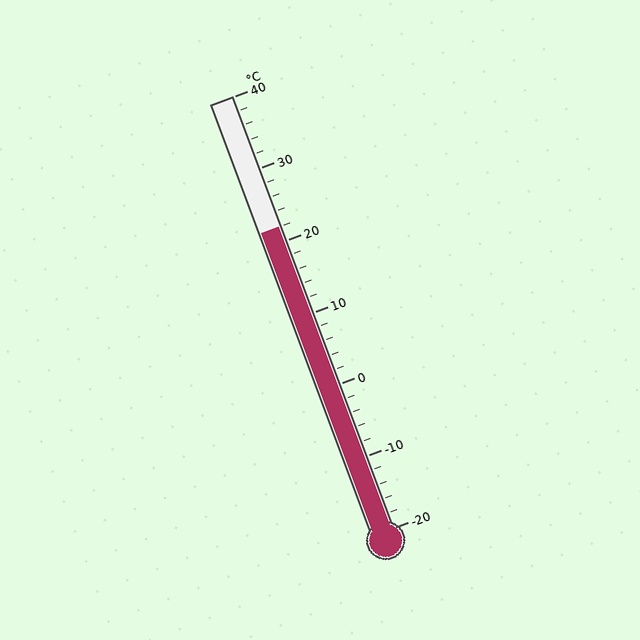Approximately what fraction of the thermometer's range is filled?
The thermometer is filled to approximately 70% of its range.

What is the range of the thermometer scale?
The thermometer scale ranges from -20°C to 40°C.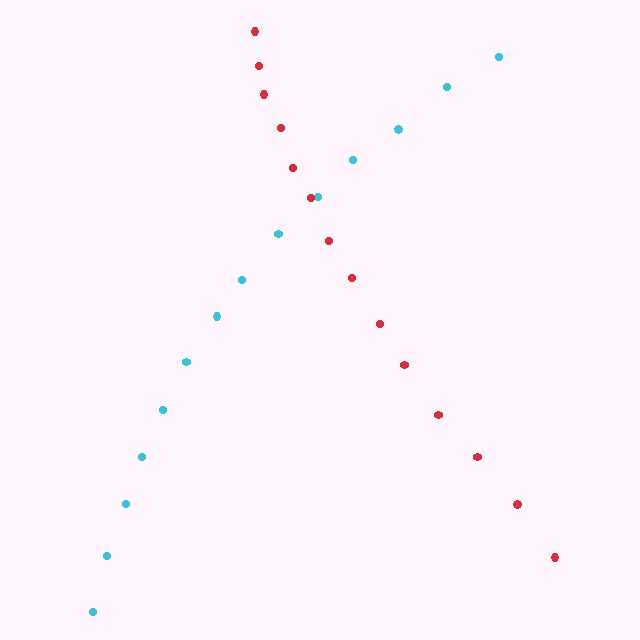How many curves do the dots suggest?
There are 2 distinct paths.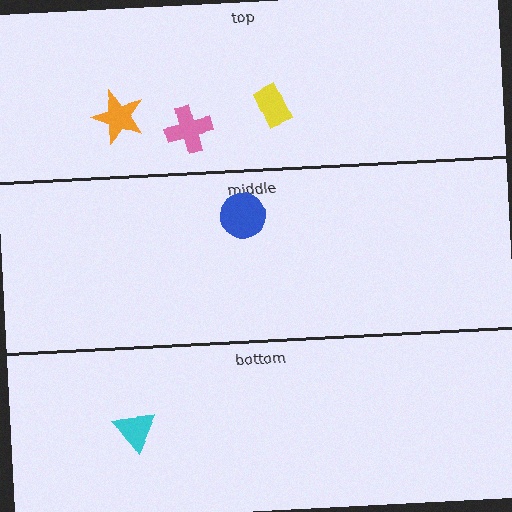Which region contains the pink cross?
The top region.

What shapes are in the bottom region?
The cyan triangle.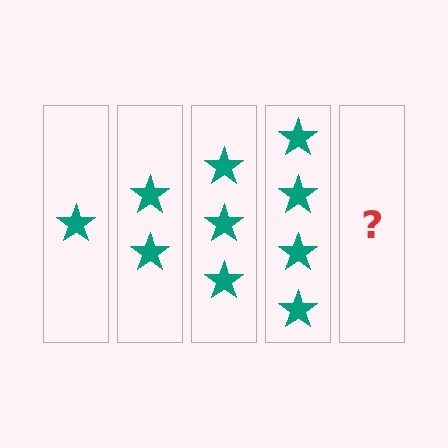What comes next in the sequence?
The next element should be 5 stars.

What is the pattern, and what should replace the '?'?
The pattern is that each step adds one more star. The '?' should be 5 stars.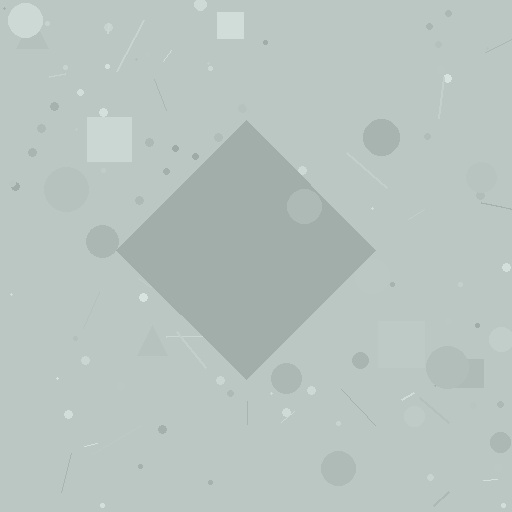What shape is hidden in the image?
A diamond is hidden in the image.